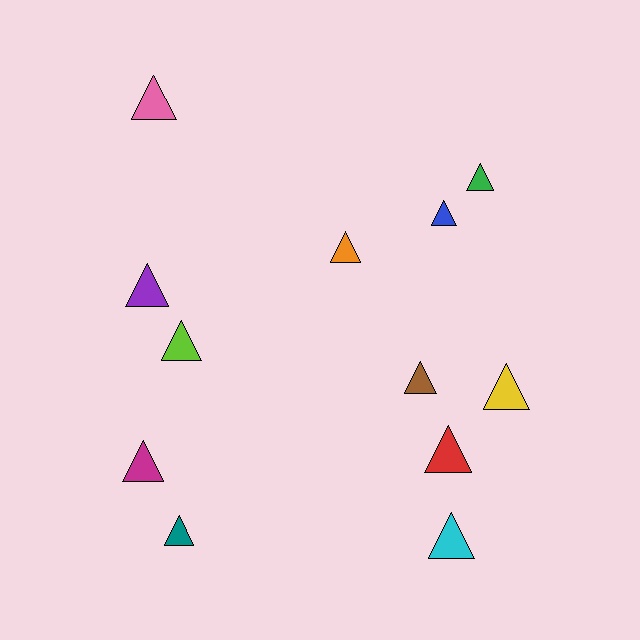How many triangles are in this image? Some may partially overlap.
There are 12 triangles.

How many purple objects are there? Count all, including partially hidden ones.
There is 1 purple object.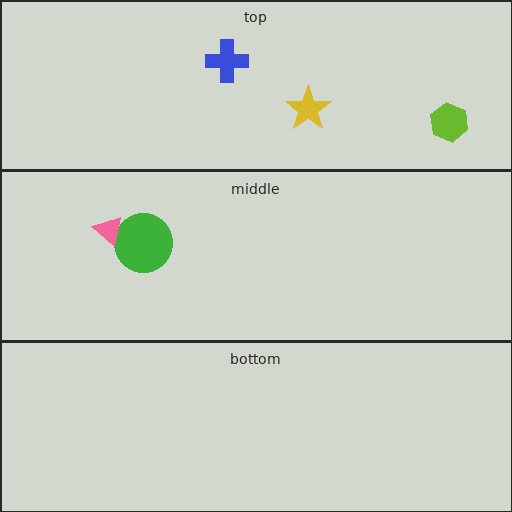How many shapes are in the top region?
3.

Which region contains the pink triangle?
The middle region.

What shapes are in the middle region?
The green circle, the pink triangle.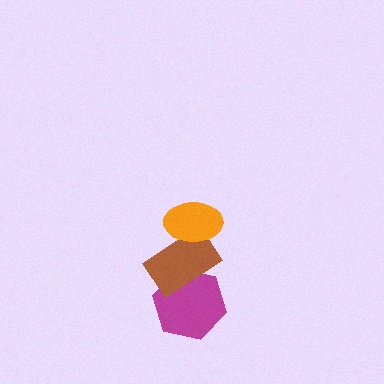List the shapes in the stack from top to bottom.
From top to bottom: the orange ellipse, the brown rectangle, the magenta hexagon.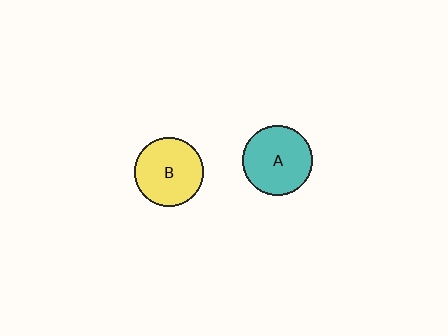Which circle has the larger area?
Circle A (teal).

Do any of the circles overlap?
No, none of the circles overlap.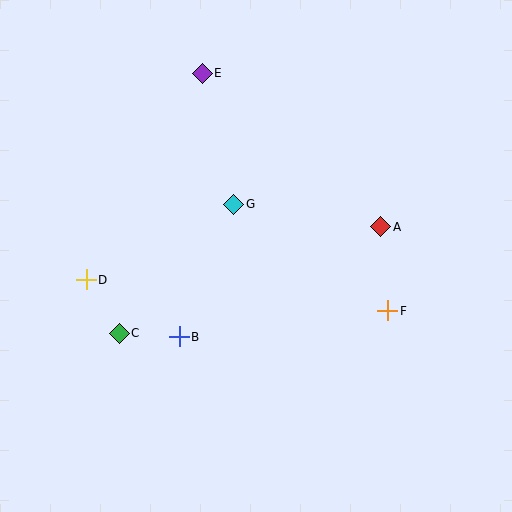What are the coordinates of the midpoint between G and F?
The midpoint between G and F is at (311, 258).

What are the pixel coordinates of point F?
Point F is at (388, 311).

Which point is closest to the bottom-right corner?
Point F is closest to the bottom-right corner.